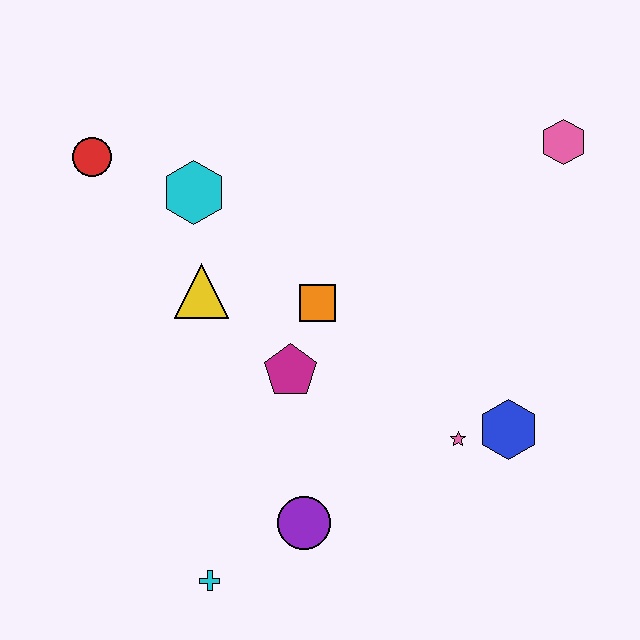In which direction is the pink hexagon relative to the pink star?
The pink hexagon is above the pink star.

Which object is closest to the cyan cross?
The purple circle is closest to the cyan cross.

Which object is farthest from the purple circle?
The pink hexagon is farthest from the purple circle.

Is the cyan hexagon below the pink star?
No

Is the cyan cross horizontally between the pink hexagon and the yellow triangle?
Yes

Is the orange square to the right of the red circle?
Yes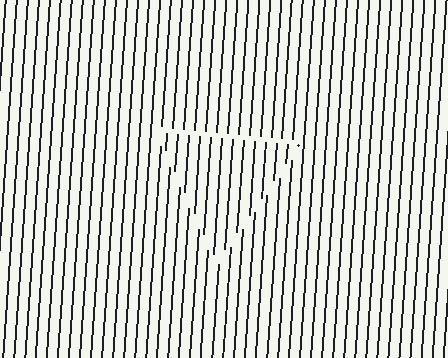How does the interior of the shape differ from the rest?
The interior of the shape contains the same grating, shifted by half a period — the contour is defined by the phase discontinuity where line-ends from the inner and outer gratings abut.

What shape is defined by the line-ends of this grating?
An illusory triangle. The interior of the shape contains the same grating, shifted by half a period — the contour is defined by the phase discontinuity where line-ends from the inner and outer gratings abut.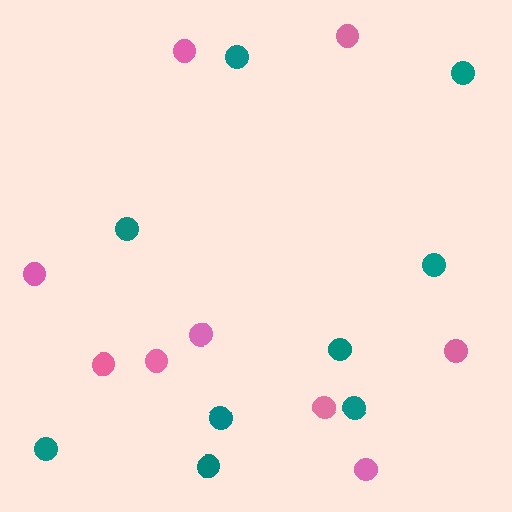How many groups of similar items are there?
There are 2 groups: one group of pink circles (9) and one group of teal circles (9).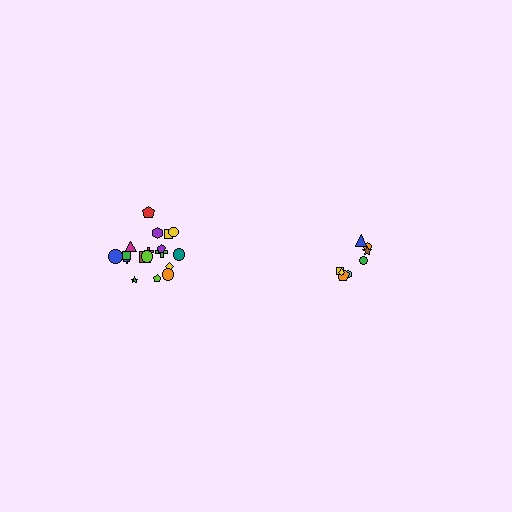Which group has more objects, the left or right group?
The left group.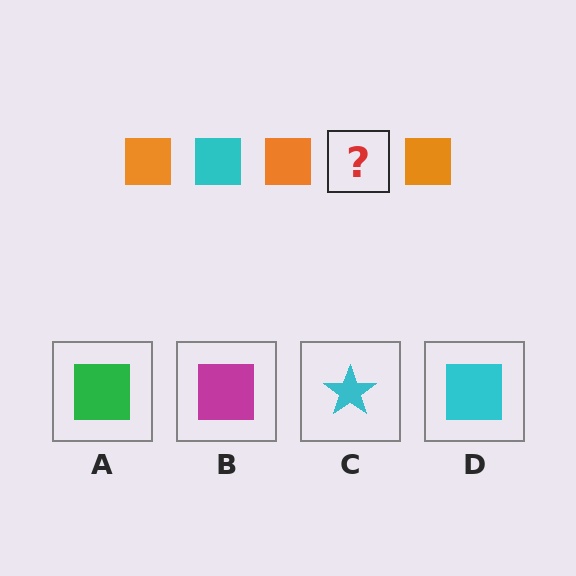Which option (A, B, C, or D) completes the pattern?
D.